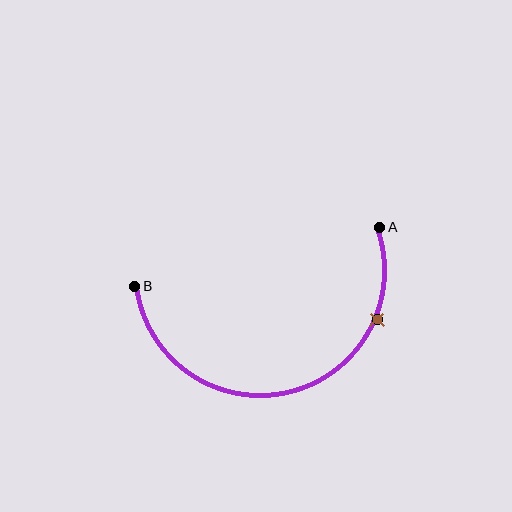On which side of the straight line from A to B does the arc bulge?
The arc bulges below the straight line connecting A and B.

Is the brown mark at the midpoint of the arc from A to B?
No. The brown mark lies on the arc but is closer to endpoint A. The arc midpoint would be at the point on the curve equidistant along the arc from both A and B.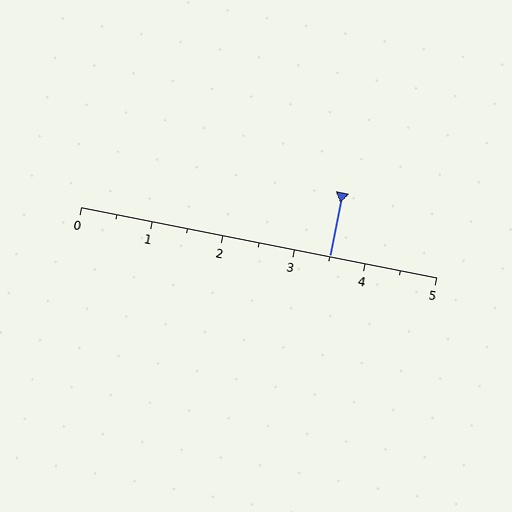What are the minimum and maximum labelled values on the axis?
The axis runs from 0 to 5.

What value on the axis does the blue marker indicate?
The marker indicates approximately 3.5.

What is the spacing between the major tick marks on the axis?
The major ticks are spaced 1 apart.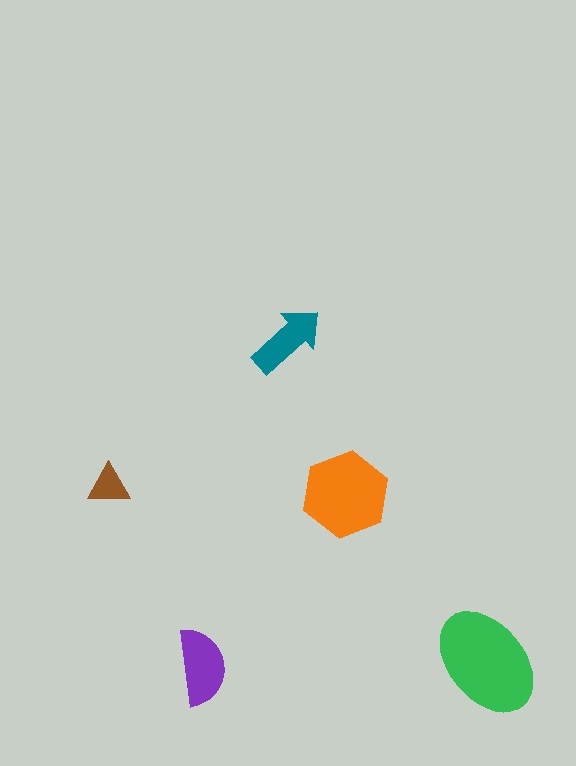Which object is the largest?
The green ellipse.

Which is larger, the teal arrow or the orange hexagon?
The orange hexagon.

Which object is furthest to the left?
The brown triangle is leftmost.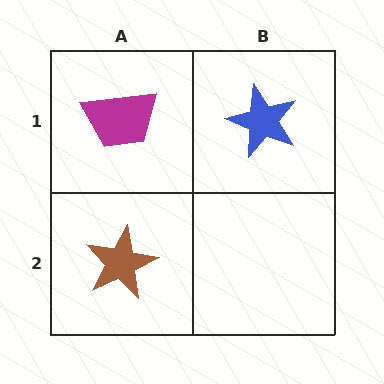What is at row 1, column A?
A magenta trapezoid.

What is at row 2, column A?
A brown star.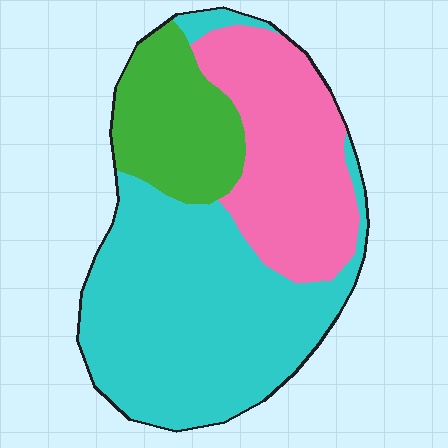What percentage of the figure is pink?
Pink takes up about one third (1/3) of the figure.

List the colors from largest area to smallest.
From largest to smallest: cyan, pink, green.